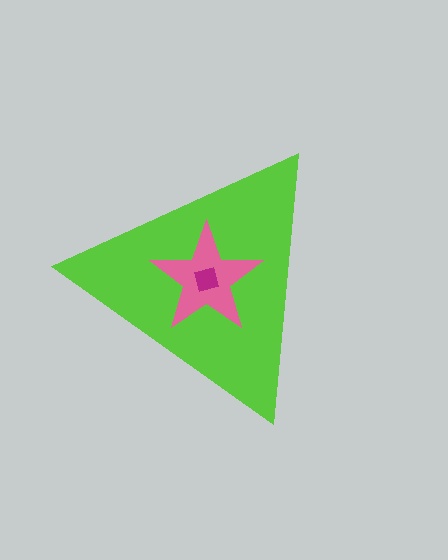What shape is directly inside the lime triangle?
The pink star.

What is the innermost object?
The magenta square.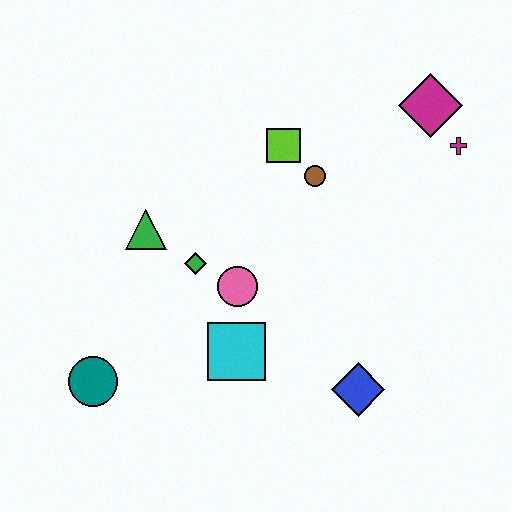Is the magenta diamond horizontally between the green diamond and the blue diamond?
No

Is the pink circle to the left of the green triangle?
No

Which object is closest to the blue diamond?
The cyan square is closest to the blue diamond.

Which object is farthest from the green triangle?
The magenta cross is farthest from the green triangle.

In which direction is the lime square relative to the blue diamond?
The lime square is above the blue diamond.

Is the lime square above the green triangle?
Yes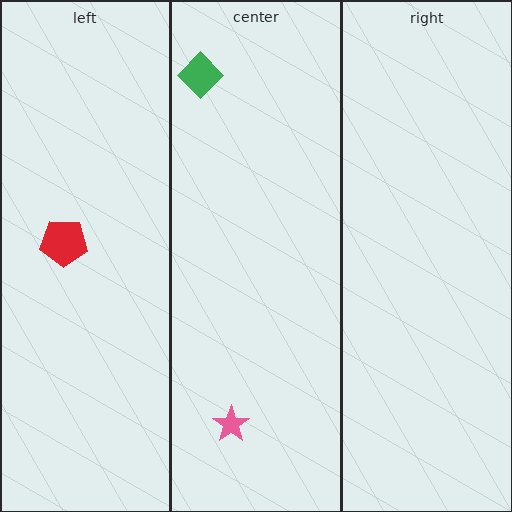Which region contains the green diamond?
The center region.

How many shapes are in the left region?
1.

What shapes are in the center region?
The pink star, the green diamond.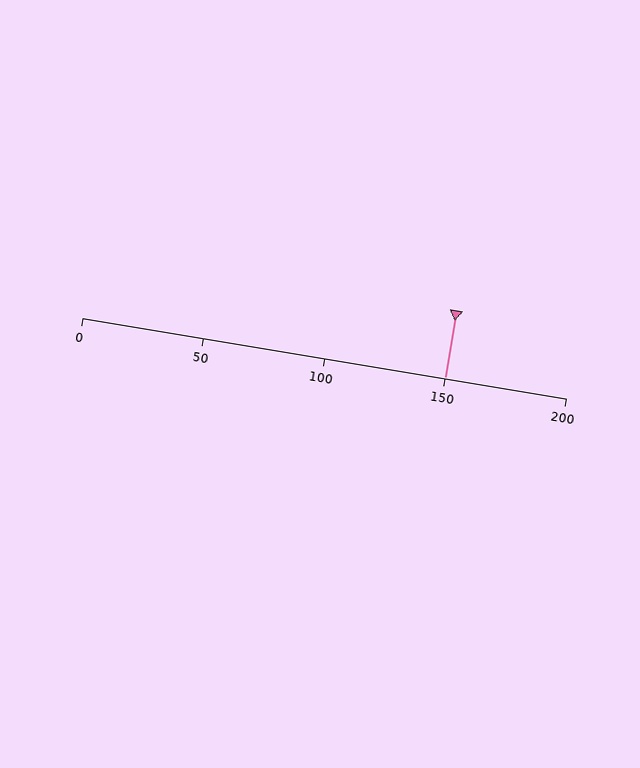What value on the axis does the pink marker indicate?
The marker indicates approximately 150.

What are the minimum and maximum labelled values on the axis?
The axis runs from 0 to 200.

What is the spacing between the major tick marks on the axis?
The major ticks are spaced 50 apart.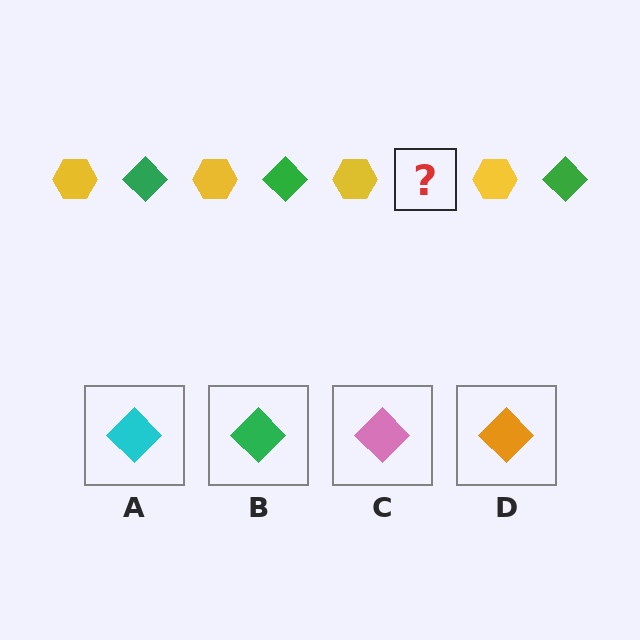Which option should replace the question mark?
Option B.